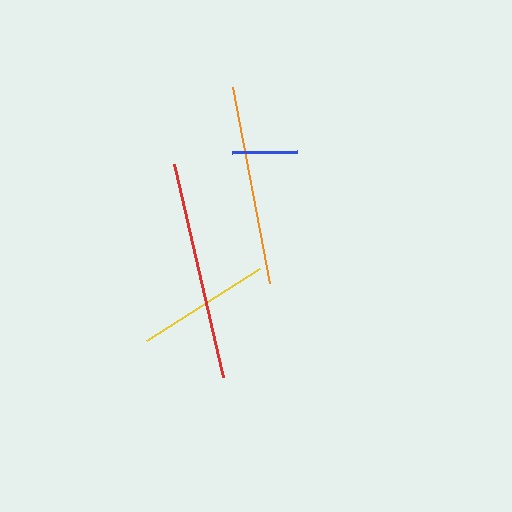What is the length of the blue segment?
The blue segment is approximately 65 pixels long.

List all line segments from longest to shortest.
From longest to shortest: red, orange, yellow, blue.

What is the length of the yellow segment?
The yellow segment is approximately 134 pixels long.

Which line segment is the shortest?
The blue line is the shortest at approximately 65 pixels.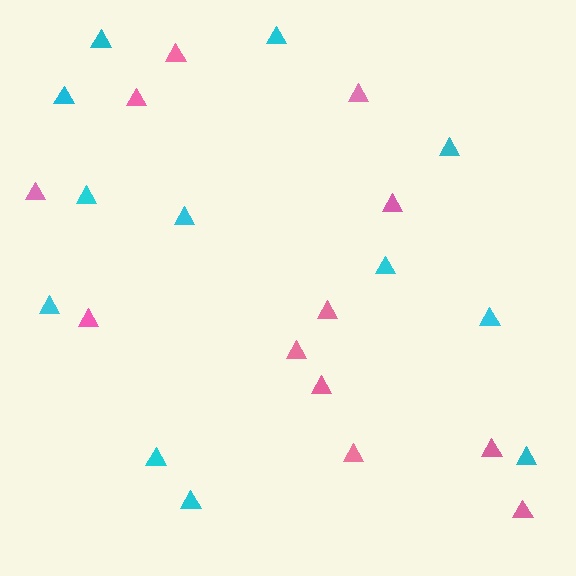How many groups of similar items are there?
There are 2 groups: one group of cyan triangles (12) and one group of pink triangles (12).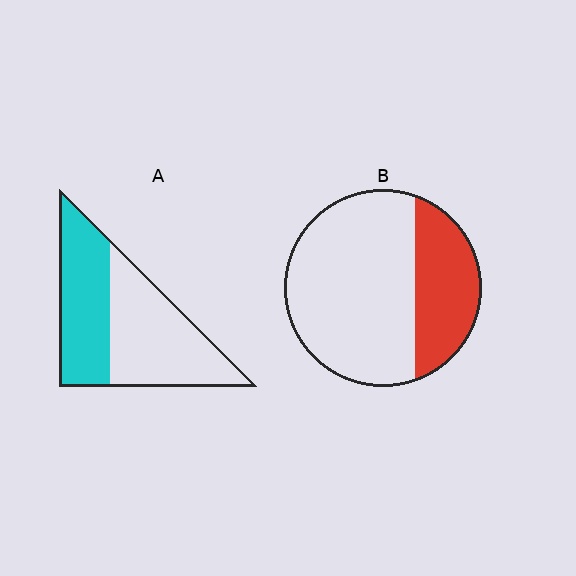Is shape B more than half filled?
No.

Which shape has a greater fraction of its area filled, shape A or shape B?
Shape A.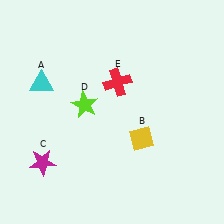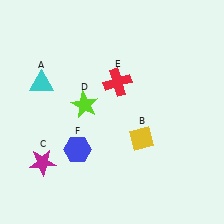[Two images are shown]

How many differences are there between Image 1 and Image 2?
There is 1 difference between the two images.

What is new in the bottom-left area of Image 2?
A blue hexagon (F) was added in the bottom-left area of Image 2.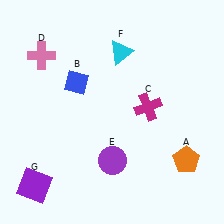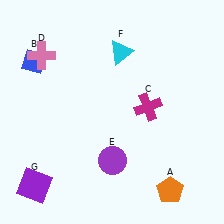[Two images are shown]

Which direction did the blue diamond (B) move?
The blue diamond (B) moved left.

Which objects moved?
The objects that moved are: the orange pentagon (A), the blue diamond (B).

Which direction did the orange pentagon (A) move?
The orange pentagon (A) moved down.